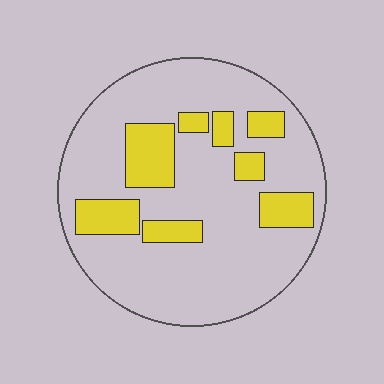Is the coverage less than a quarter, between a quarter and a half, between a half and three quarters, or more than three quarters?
Less than a quarter.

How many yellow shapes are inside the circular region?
8.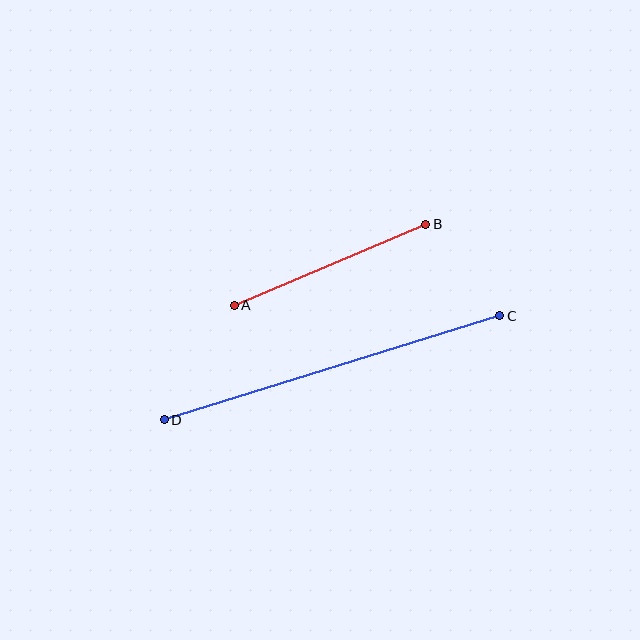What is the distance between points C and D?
The distance is approximately 351 pixels.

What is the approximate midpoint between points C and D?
The midpoint is at approximately (332, 368) pixels.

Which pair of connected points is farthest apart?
Points C and D are farthest apart.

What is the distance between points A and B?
The distance is approximately 208 pixels.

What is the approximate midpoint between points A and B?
The midpoint is at approximately (330, 265) pixels.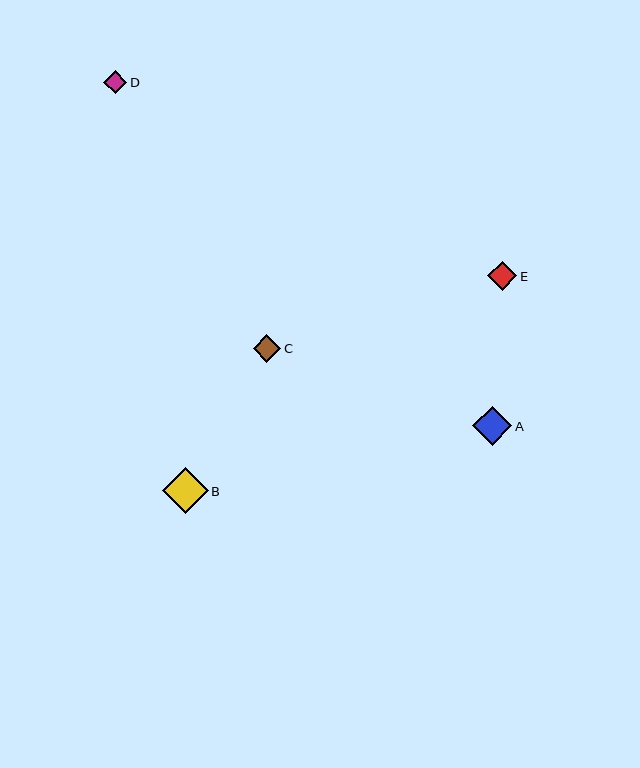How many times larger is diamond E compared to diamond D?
Diamond E is approximately 1.3 times the size of diamond D.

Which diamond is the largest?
Diamond B is the largest with a size of approximately 46 pixels.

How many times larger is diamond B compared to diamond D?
Diamond B is approximately 2.0 times the size of diamond D.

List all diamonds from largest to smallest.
From largest to smallest: B, A, E, C, D.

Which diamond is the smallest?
Diamond D is the smallest with a size of approximately 23 pixels.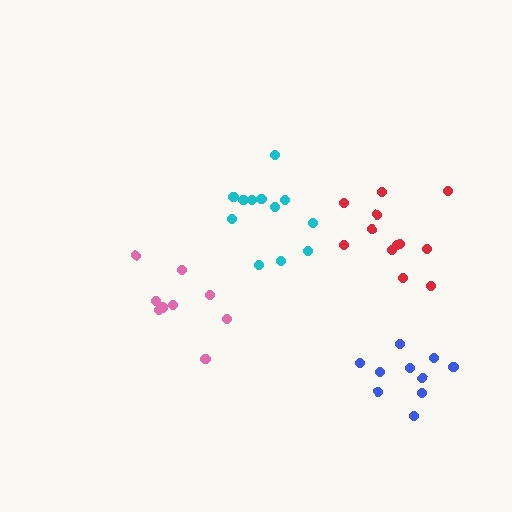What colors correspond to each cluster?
The clusters are colored: cyan, pink, red, blue.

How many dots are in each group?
Group 1: 12 dots, Group 2: 9 dots, Group 3: 12 dots, Group 4: 10 dots (43 total).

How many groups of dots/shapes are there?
There are 4 groups.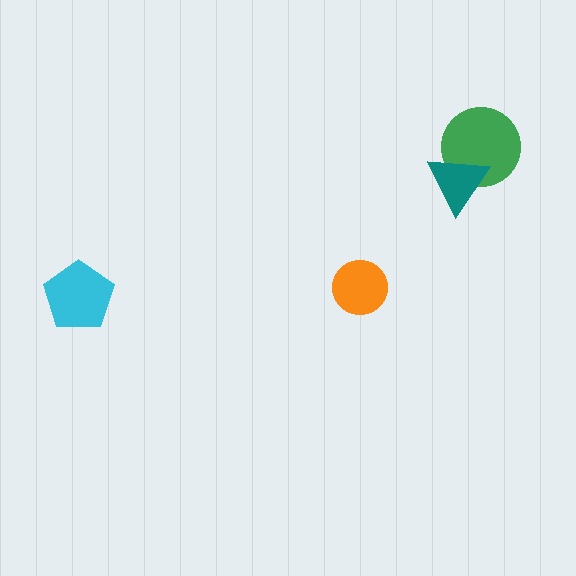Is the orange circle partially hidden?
No, no other shape covers it.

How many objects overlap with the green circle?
1 object overlaps with the green circle.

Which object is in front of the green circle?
The teal triangle is in front of the green circle.